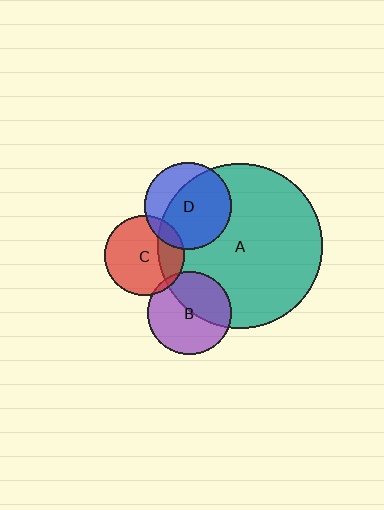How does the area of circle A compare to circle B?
Approximately 3.9 times.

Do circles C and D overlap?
Yes.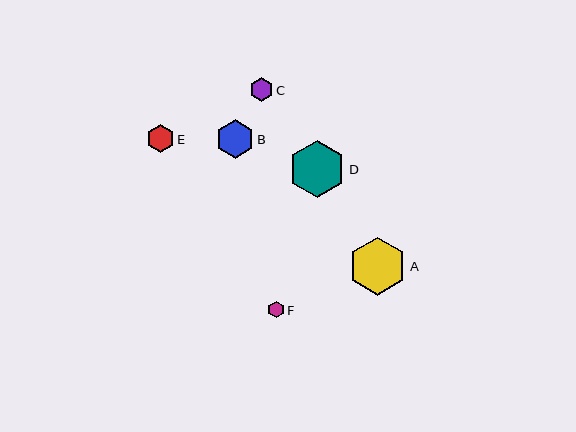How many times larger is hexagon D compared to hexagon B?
Hexagon D is approximately 1.5 times the size of hexagon B.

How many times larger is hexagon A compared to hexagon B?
Hexagon A is approximately 1.5 times the size of hexagon B.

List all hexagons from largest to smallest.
From largest to smallest: A, D, B, E, C, F.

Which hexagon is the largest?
Hexagon A is the largest with a size of approximately 58 pixels.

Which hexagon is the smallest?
Hexagon F is the smallest with a size of approximately 17 pixels.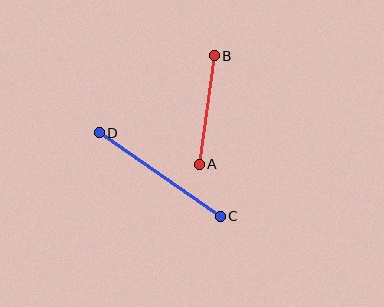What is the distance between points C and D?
The distance is approximately 147 pixels.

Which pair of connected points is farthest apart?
Points C and D are farthest apart.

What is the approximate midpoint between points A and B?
The midpoint is at approximately (207, 110) pixels.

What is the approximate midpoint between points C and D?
The midpoint is at approximately (160, 174) pixels.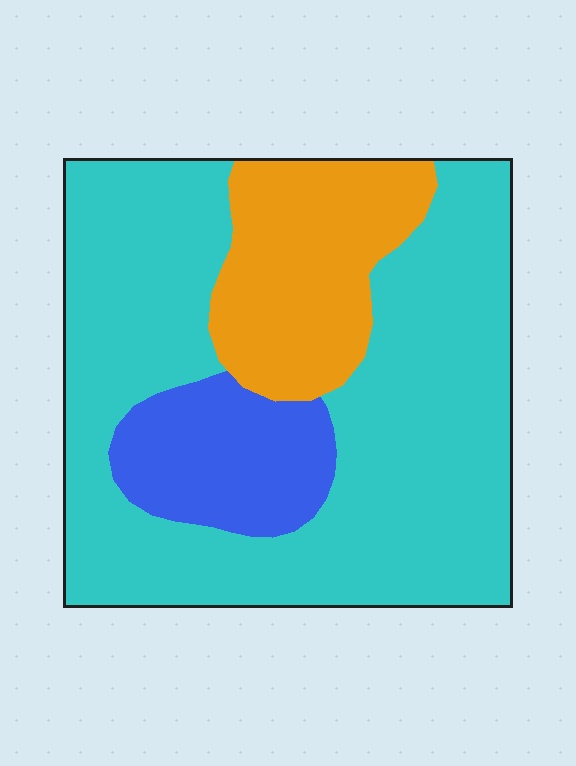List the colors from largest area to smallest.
From largest to smallest: cyan, orange, blue.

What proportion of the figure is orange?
Orange covers roughly 20% of the figure.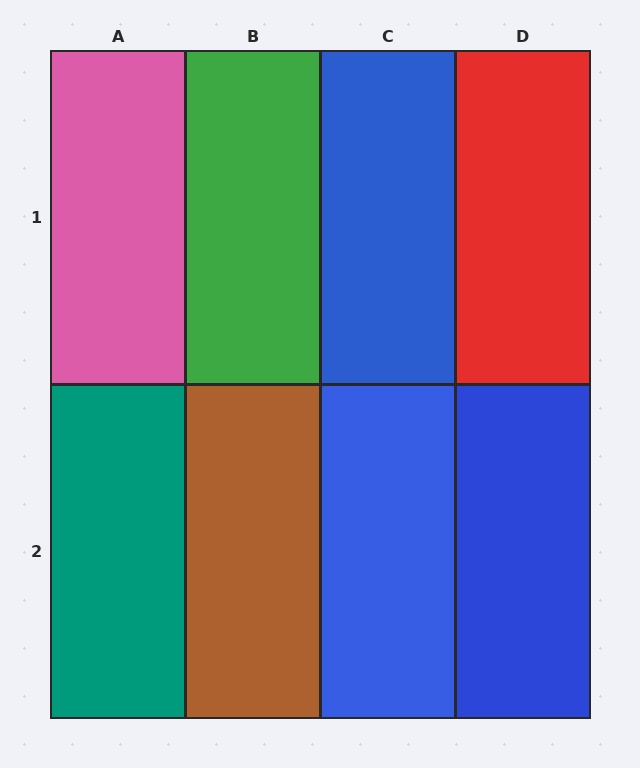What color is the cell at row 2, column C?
Blue.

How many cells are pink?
1 cell is pink.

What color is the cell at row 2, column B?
Brown.